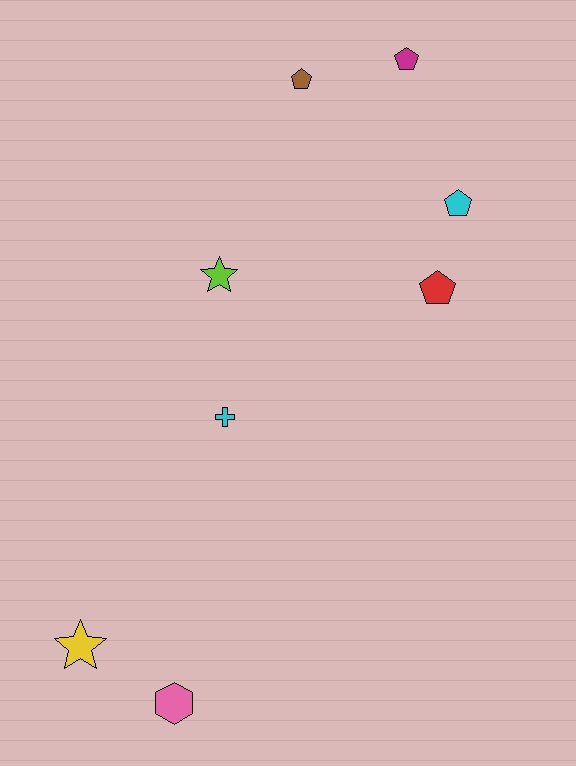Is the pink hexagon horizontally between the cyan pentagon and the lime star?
No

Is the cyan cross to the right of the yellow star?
Yes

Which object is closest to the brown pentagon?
The magenta pentagon is closest to the brown pentagon.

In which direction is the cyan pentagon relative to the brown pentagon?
The cyan pentagon is to the right of the brown pentagon.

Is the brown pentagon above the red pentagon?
Yes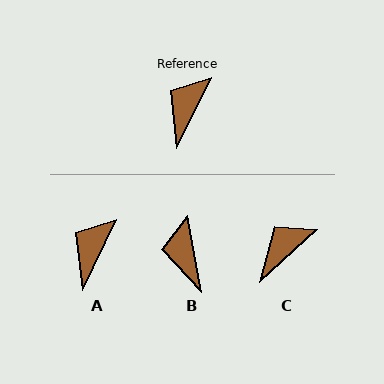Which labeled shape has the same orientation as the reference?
A.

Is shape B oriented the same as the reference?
No, it is off by about 36 degrees.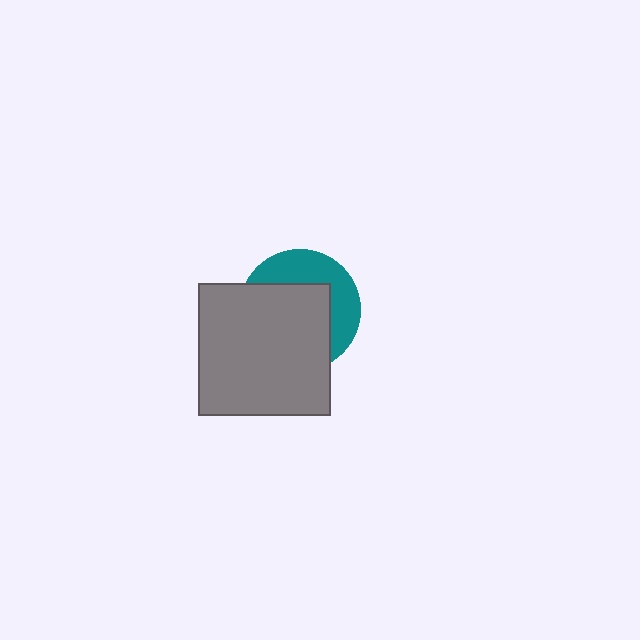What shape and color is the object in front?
The object in front is a gray square.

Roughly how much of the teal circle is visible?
A small part of it is visible (roughly 39%).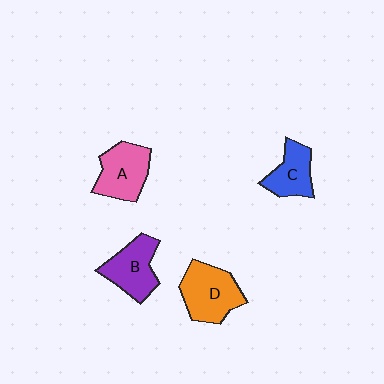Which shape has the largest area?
Shape D (orange).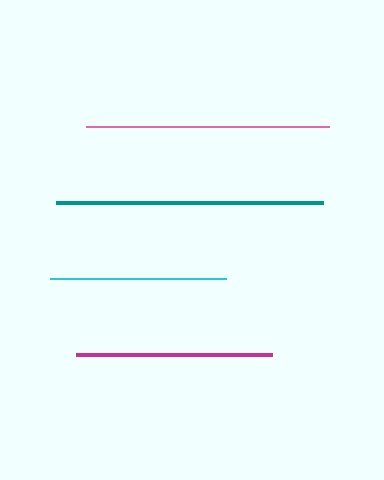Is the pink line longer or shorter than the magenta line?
The pink line is longer than the magenta line.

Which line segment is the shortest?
The cyan line is the shortest at approximately 176 pixels.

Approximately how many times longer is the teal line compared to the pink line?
The teal line is approximately 1.1 times the length of the pink line.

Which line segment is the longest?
The teal line is the longest at approximately 267 pixels.